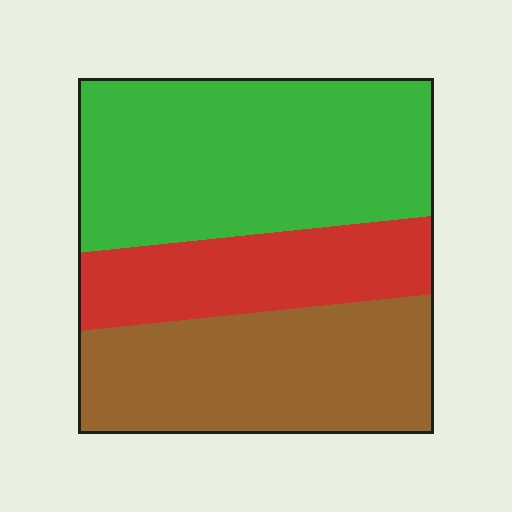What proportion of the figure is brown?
Brown covers about 35% of the figure.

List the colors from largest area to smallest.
From largest to smallest: green, brown, red.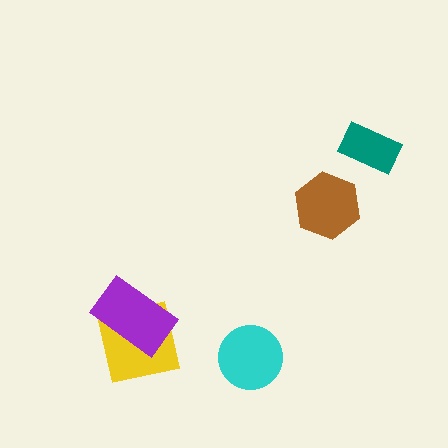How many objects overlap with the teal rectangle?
0 objects overlap with the teal rectangle.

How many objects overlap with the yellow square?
1 object overlaps with the yellow square.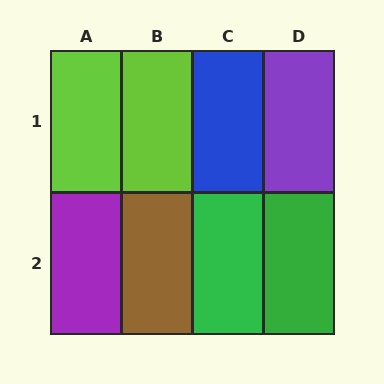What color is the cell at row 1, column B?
Lime.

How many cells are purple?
2 cells are purple.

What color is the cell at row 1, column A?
Lime.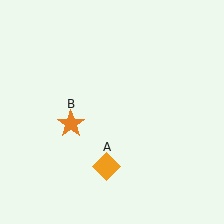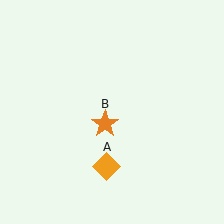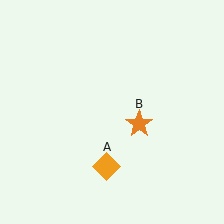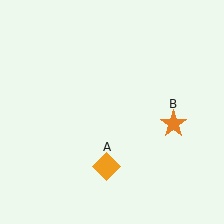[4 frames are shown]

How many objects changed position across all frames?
1 object changed position: orange star (object B).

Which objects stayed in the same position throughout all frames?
Orange diamond (object A) remained stationary.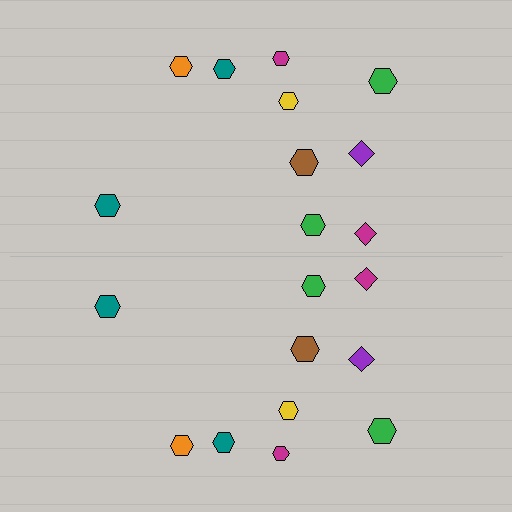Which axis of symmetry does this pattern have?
The pattern has a horizontal axis of symmetry running through the center of the image.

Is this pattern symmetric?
Yes, this pattern has bilateral (reflection) symmetry.